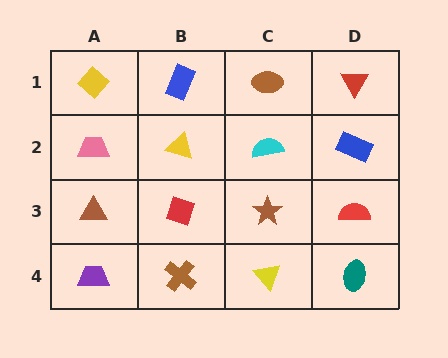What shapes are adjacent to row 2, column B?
A blue rectangle (row 1, column B), a red diamond (row 3, column B), a pink trapezoid (row 2, column A), a cyan semicircle (row 2, column C).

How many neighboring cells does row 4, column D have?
2.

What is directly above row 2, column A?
A yellow diamond.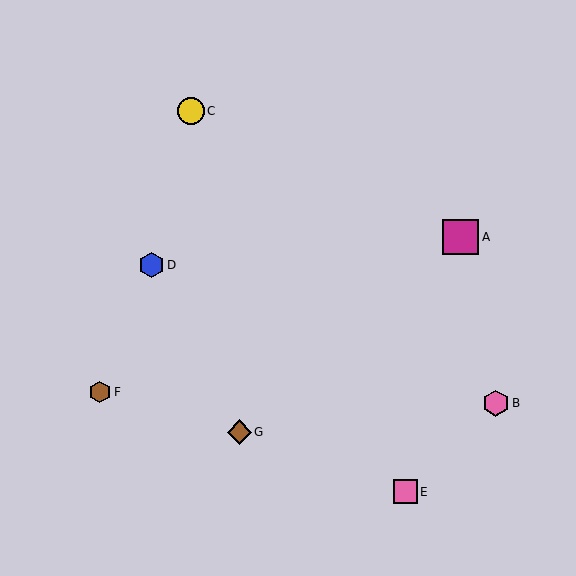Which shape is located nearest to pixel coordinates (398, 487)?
The pink square (labeled E) at (405, 492) is nearest to that location.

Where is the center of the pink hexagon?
The center of the pink hexagon is at (496, 403).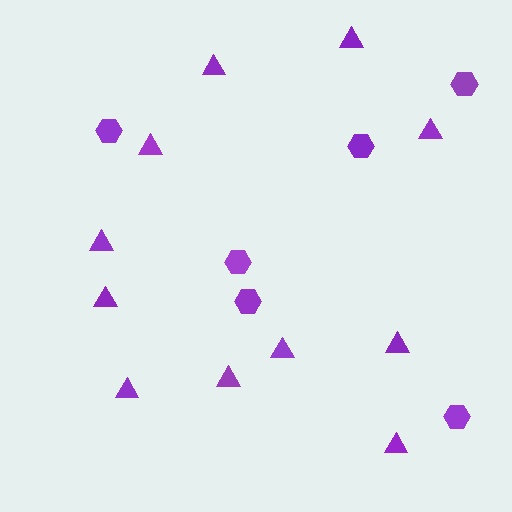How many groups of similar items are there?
There are 2 groups: one group of hexagons (6) and one group of triangles (11).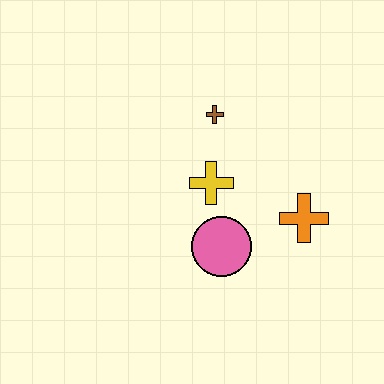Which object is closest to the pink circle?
The yellow cross is closest to the pink circle.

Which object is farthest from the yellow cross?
The orange cross is farthest from the yellow cross.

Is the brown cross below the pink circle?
No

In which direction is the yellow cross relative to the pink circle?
The yellow cross is above the pink circle.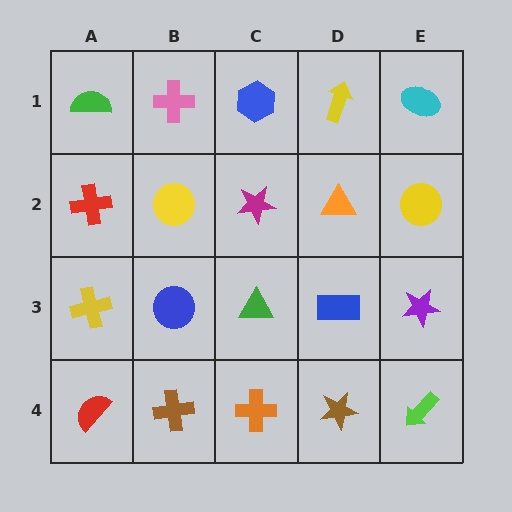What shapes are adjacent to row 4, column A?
A yellow cross (row 3, column A), a brown cross (row 4, column B).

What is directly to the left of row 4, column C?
A brown cross.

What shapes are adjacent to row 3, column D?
An orange triangle (row 2, column D), a brown star (row 4, column D), a green triangle (row 3, column C), a purple star (row 3, column E).